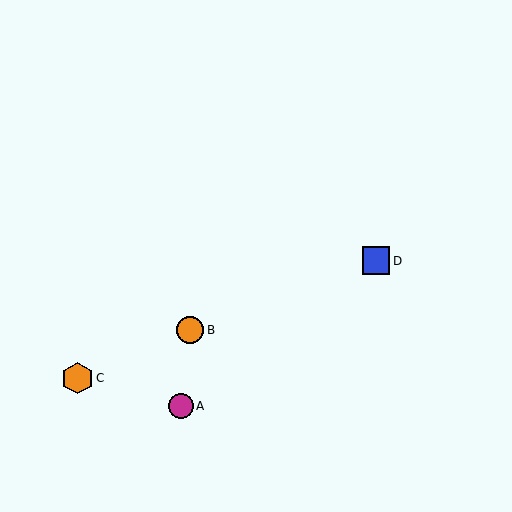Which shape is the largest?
The orange hexagon (labeled C) is the largest.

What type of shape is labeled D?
Shape D is a blue square.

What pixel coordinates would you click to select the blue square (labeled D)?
Click at (376, 261) to select the blue square D.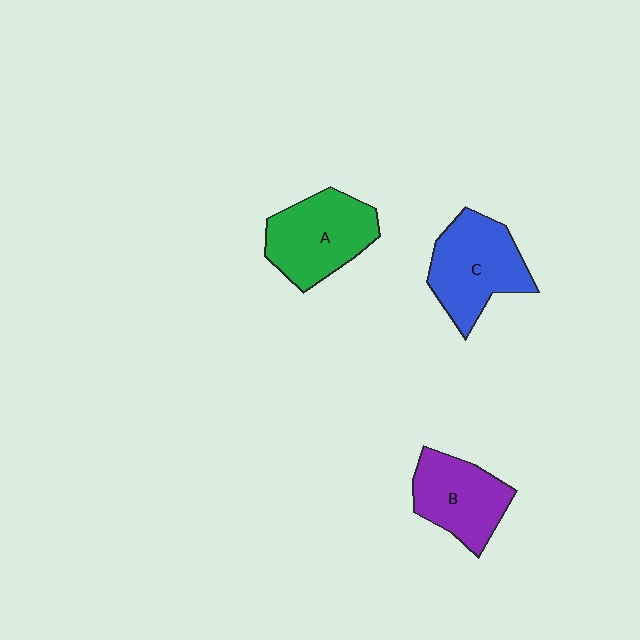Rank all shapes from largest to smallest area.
From largest to smallest: C (blue), A (green), B (purple).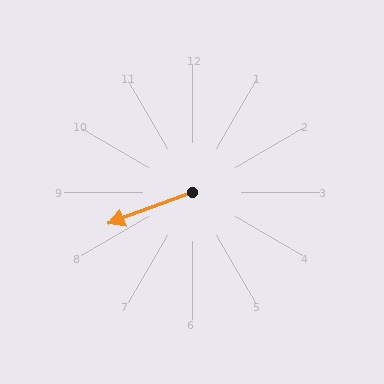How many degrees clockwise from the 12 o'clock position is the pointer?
Approximately 249 degrees.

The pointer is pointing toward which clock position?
Roughly 8 o'clock.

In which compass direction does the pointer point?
West.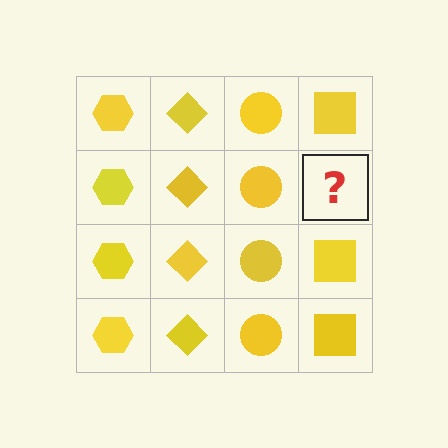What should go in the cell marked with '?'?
The missing cell should contain a yellow square.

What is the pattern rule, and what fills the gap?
The rule is that each column has a consistent shape. The gap should be filled with a yellow square.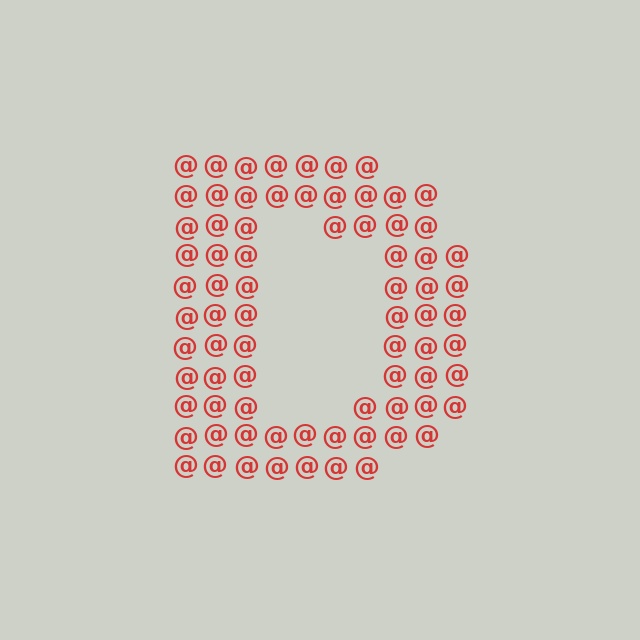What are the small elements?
The small elements are at signs.